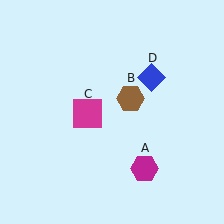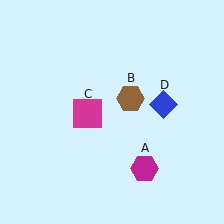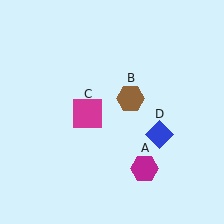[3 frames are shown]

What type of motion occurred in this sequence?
The blue diamond (object D) rotated clockwise around the center of the scene.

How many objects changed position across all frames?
1 object changed position: blue diamond (object D).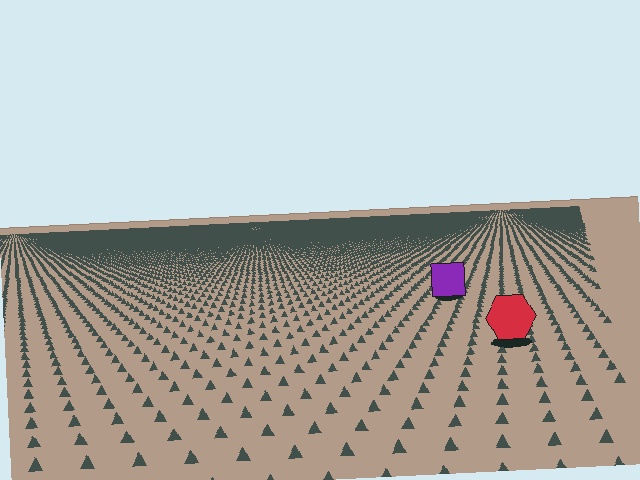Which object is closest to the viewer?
The red hexagon is closest. The texture marks near it are larger and more spread out.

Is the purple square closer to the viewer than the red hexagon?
No. The red hexagon is closer — you can tell from the texture gradient: the ground texture is coarser near it.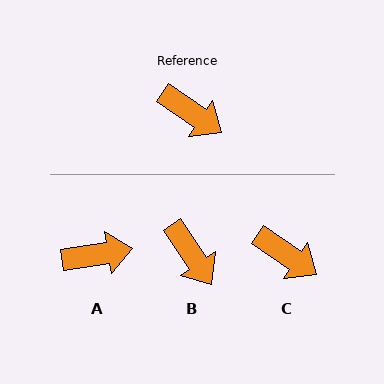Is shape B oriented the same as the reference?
No, it is off by about 22 degrees.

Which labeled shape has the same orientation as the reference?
C.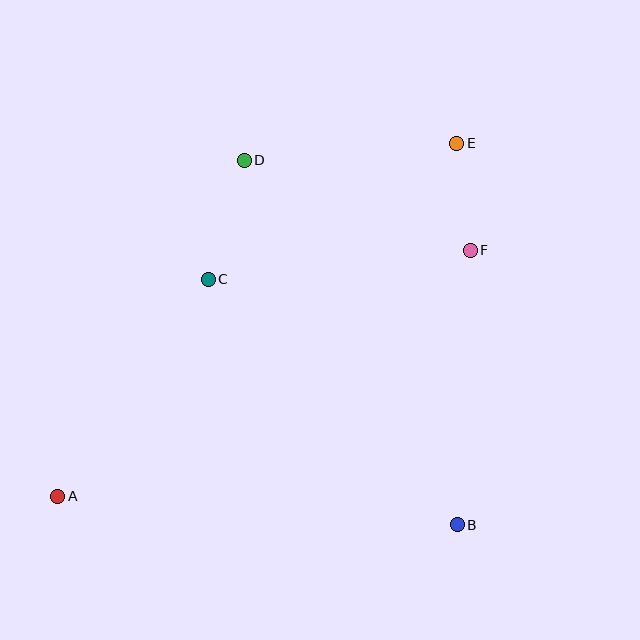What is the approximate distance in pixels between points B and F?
The distance between B and F is approximately 275 pixels.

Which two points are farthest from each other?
Points A and E are farthest from each other.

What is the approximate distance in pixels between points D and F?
The distance between D and F is approximately 243 pixels.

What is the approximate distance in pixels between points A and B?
The distance between A and B is approximately 401 pixels.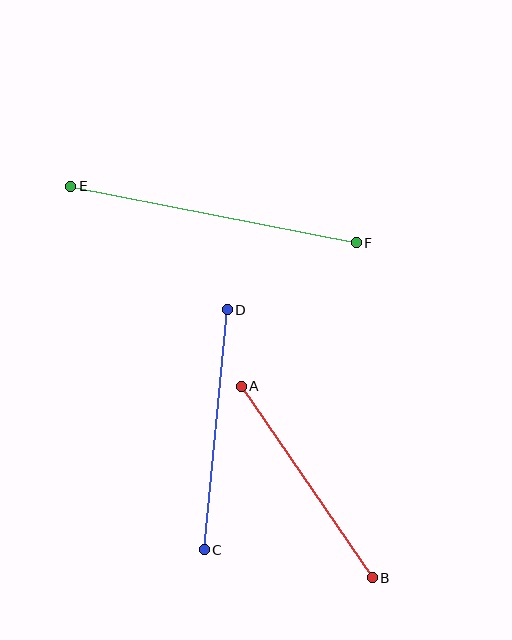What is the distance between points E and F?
The distance is approximately 291 pixels.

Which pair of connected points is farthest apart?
Points E and F are farthest apart.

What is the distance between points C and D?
The distance is approximately 241 pixels.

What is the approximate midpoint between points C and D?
The midpoint is at approximately (216, 430) pixels.